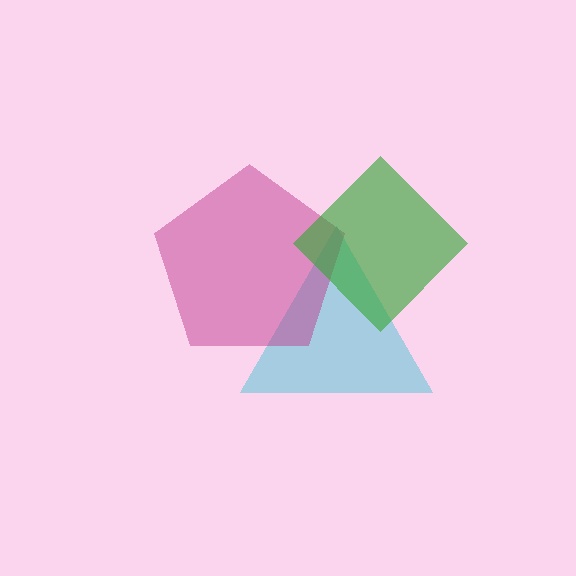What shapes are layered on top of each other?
The layered shapes are: a cyan triangle, a magenta pentagon, a green diamond.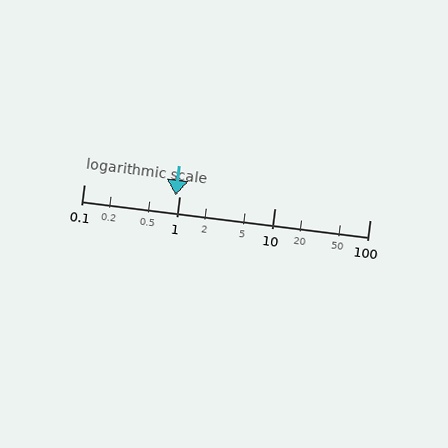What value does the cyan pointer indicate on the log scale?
The pointer indicates approximately 0.92.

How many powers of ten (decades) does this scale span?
The scale spans 3 decades, from 0.1 to 100.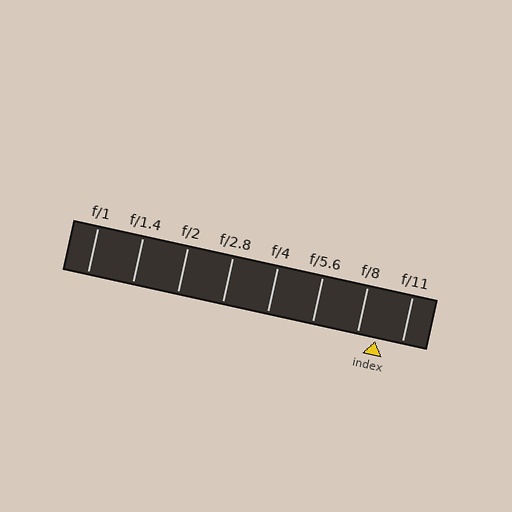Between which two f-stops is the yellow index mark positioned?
The index mark is between f/8 and f/11.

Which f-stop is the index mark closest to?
The index mark is closest to f/8.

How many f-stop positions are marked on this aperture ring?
There are 8 f-stop positions marked.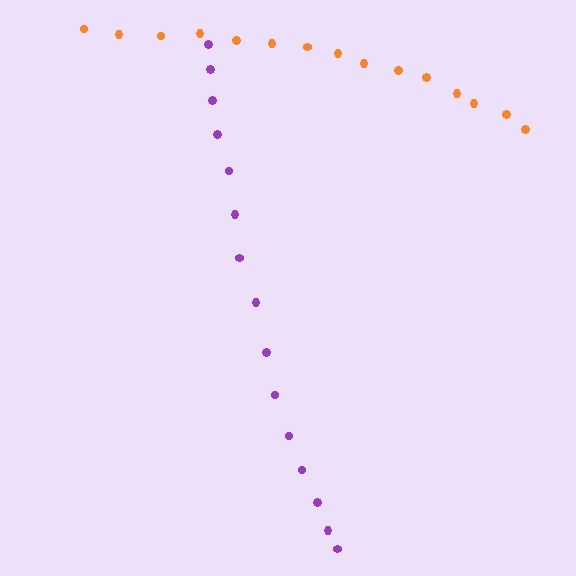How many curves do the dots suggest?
There are 2 distinct paths.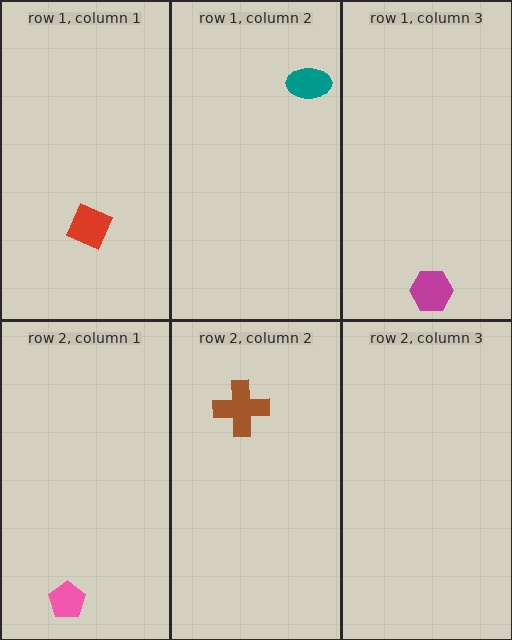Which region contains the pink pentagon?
The row 2, column 1 region.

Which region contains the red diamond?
The row 1, column 1 region.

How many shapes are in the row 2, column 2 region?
1.